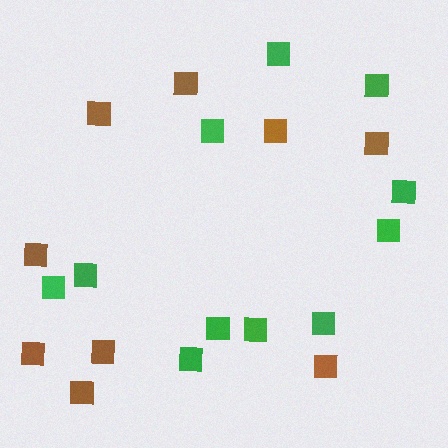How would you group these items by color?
There are 2 groups: one group of brown squares (9) and one group of green squares (11).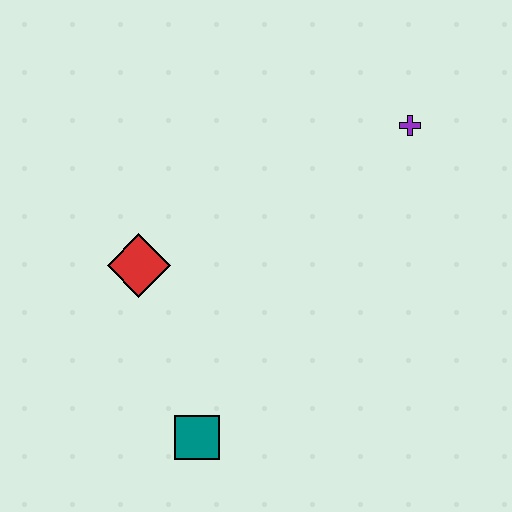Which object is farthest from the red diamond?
The purple cross is farthest from the red diamond.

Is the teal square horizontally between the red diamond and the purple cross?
Yes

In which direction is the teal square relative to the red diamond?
The teal square is below the red diamond.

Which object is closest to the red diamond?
The teal square is closest to the red diamond.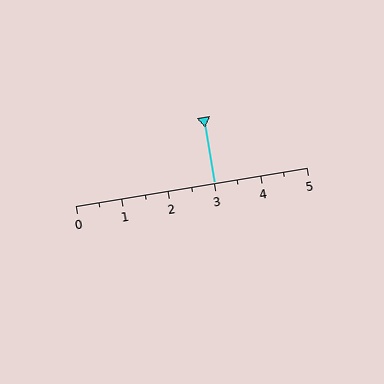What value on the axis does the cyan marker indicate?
The marker indicates approximately 3.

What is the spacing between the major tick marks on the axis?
The major ticks are spaced 1 apart.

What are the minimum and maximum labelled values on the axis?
The axis runs from 0 to 5.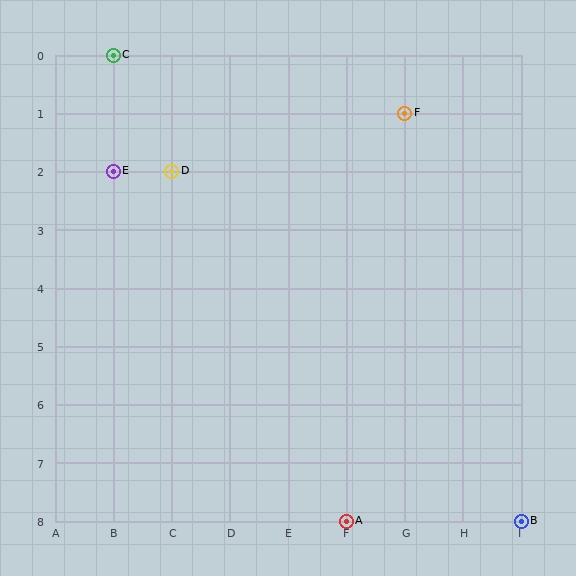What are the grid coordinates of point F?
Point F is at grid coordinates (G, 1).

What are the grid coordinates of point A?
Point A is at grid coordinates (F, 8).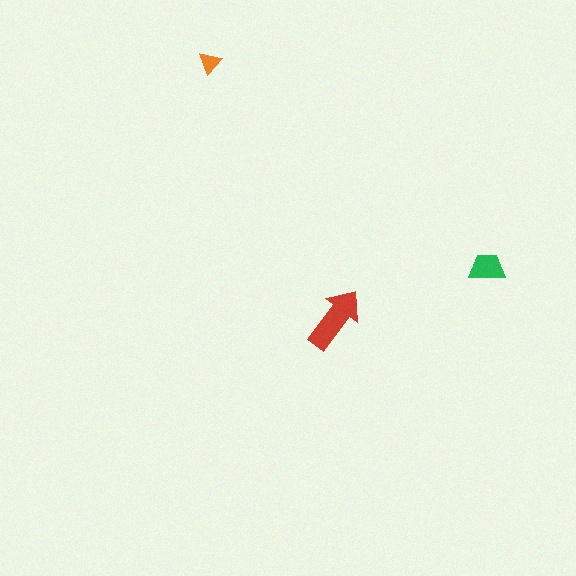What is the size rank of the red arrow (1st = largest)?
1st.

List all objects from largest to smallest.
The red arrow, the green trapezoid, the orange triangle.